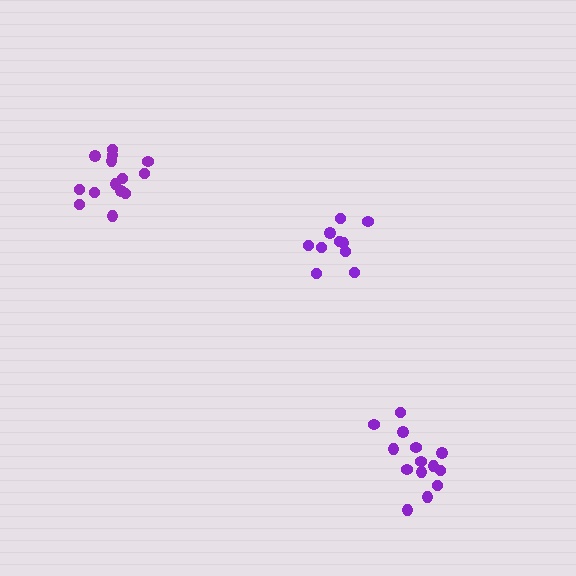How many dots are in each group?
Group 1: 10 dots, Group 2: 14 dots, Group 3: 14 dots (38 total).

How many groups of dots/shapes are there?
There are 3 groups.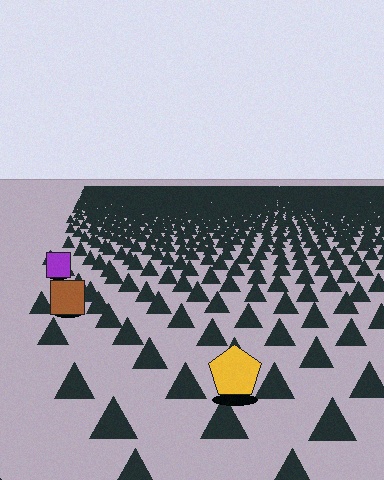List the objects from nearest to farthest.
From nearest to farthest: the yellow pentagon, the brown square, the purple square.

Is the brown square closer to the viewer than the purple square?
Yes. The brown square is closer — you can tell from the texture gradient: the ground texture is coarser near it.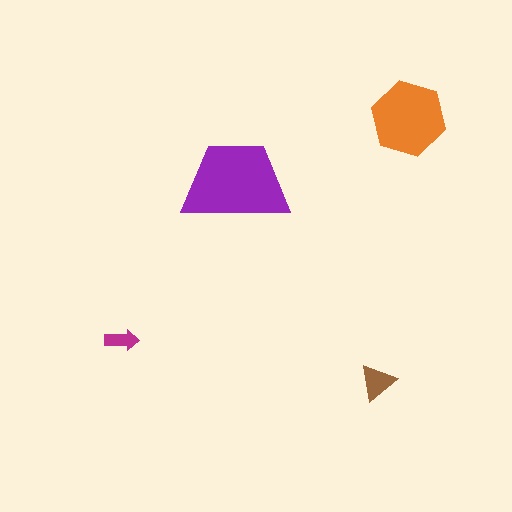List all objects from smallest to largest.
The magenta arrow, the brown triangle, the orange hexagon, the purple trapezoid.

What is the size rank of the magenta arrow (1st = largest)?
4th.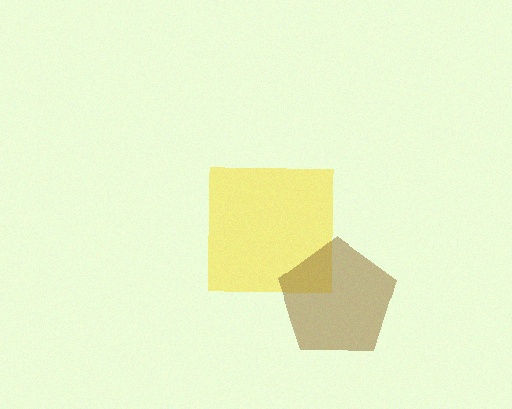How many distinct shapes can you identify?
There are 2 distinct shapes: a yellow square, a brown pentagon.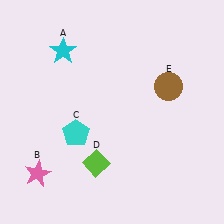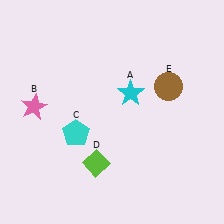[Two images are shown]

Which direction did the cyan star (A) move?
The cyan star (A) moved right.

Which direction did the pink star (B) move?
The pink star (B) moved up.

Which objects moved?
The objects that moved are: the cyan star (A), the pink star (B).